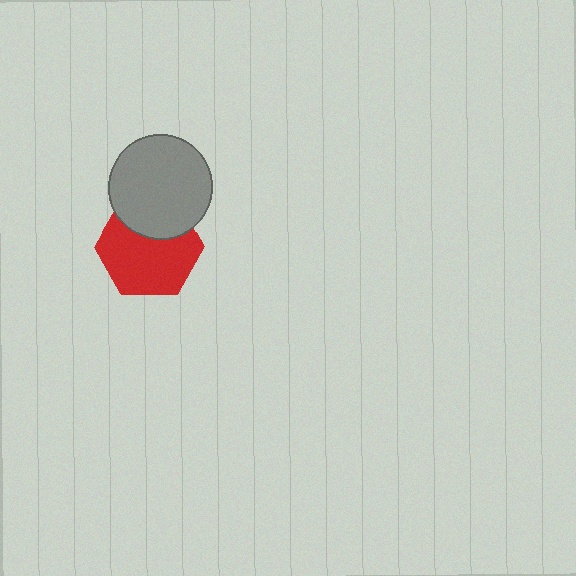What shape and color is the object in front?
The object in front is a gray circle.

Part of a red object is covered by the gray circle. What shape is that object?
It is a hexagon.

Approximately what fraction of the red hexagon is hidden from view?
Roughly 31% of the red hexagon is hidden behind the gray circle.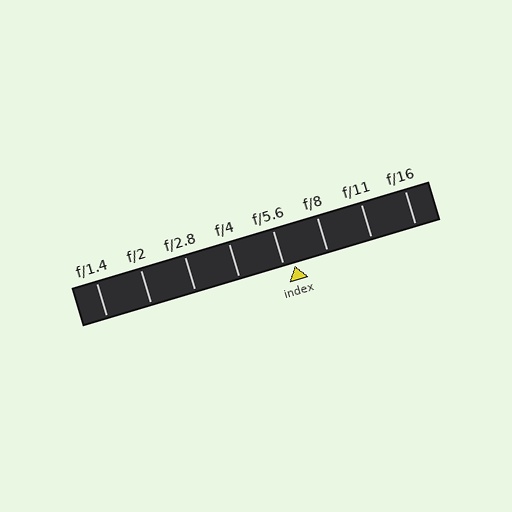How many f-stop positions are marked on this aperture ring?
There are 8 f-stop positions marked.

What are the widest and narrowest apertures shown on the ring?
The widest aperture shown is f/1.4 and the narrowest is f/16.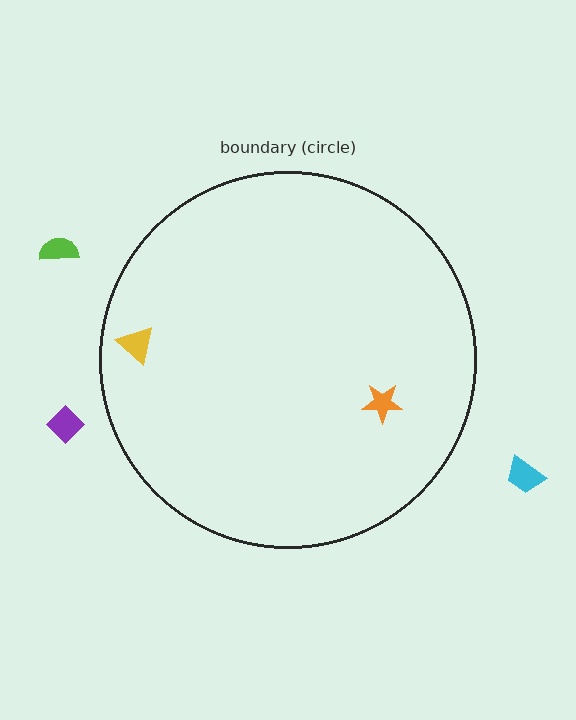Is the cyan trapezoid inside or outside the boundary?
Outside.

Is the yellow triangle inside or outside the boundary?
Inside.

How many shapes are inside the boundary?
2 inside, 3 outside.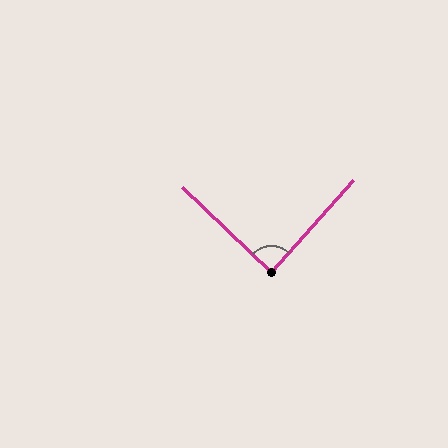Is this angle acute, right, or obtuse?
It is approximately a right angle.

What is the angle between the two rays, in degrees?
Approximately 88 degrees.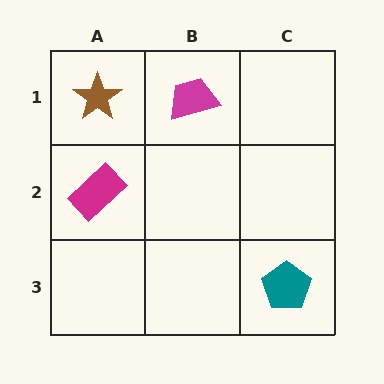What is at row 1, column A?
A brown star.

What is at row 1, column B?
A magenta trapezoid.